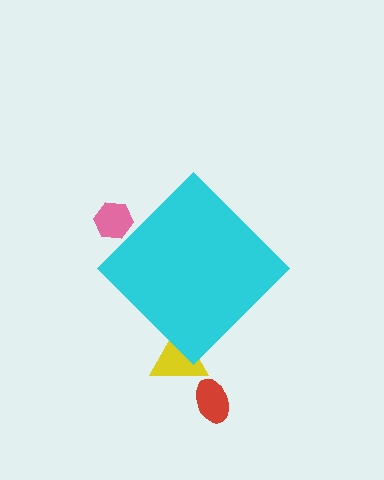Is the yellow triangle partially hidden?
Yes, the yellow triangle is partially hidden behind the cyan diamond.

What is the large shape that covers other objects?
A cyan diamond.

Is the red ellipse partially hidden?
No, the red ellipse is fully visible.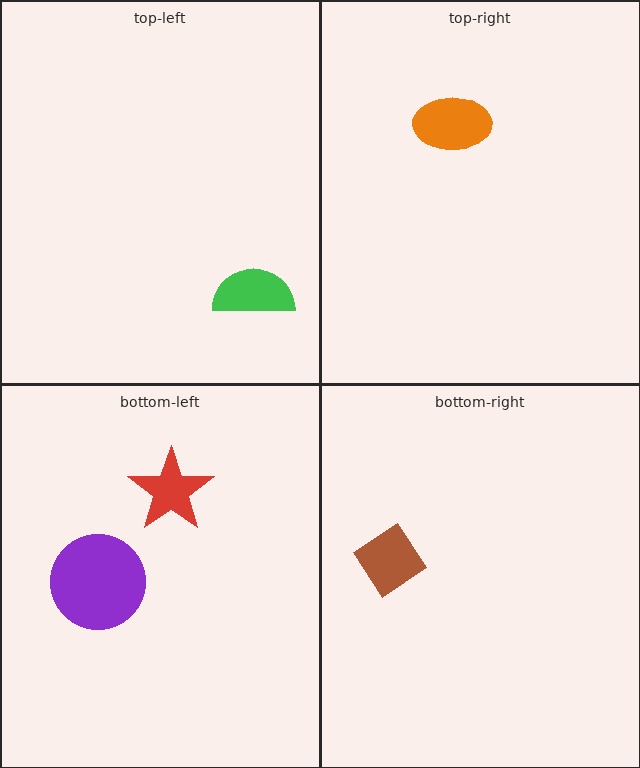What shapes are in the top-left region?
The green semicircle.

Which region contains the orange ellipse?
The top-right region.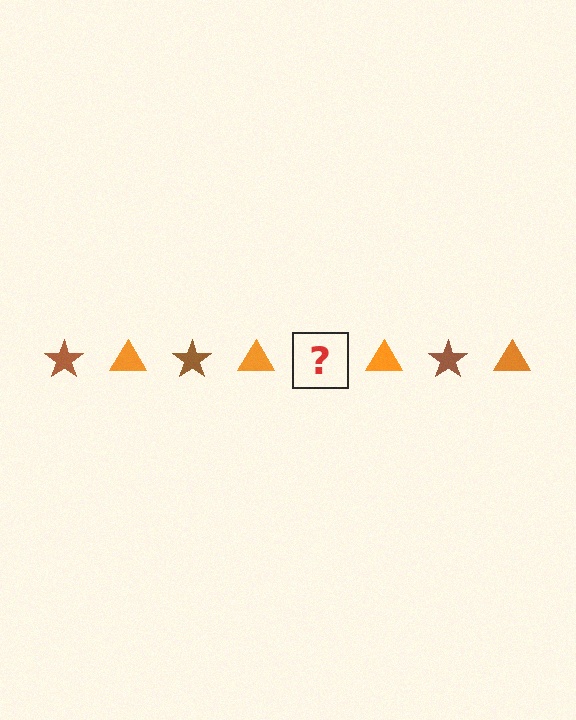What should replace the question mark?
The question mark should be replaced with a brown star.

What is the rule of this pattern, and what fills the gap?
The rule is that the pattern alternates between brown star and orange triangle. The gap should be filled with a brown star.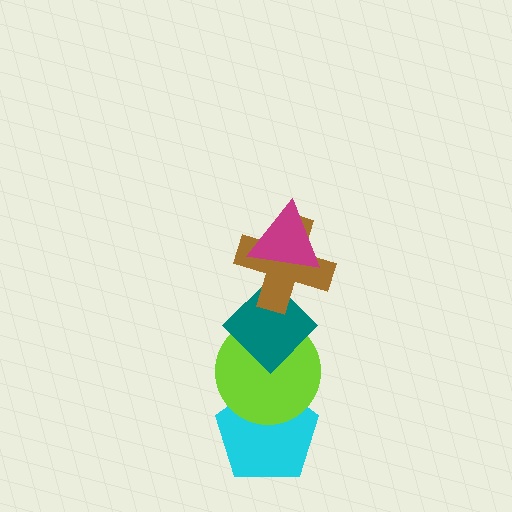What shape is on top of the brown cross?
The magenta triangle is on top of the brown cross.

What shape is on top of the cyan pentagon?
The lime circle is on top of the cyan pentagon.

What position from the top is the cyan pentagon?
The cyan pentagon is 5th from the top.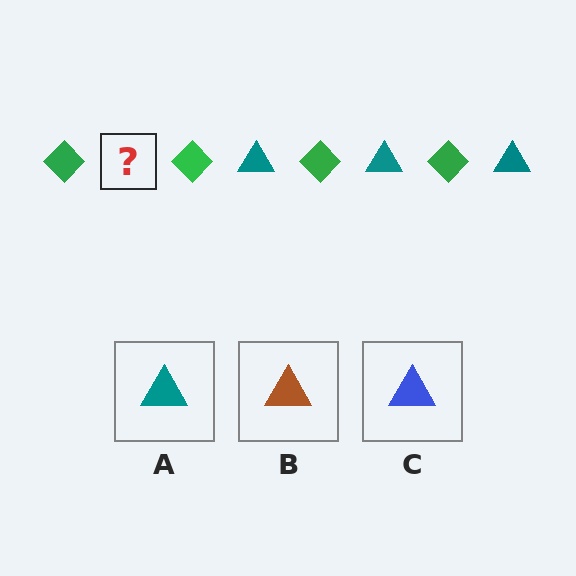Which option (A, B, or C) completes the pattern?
A.